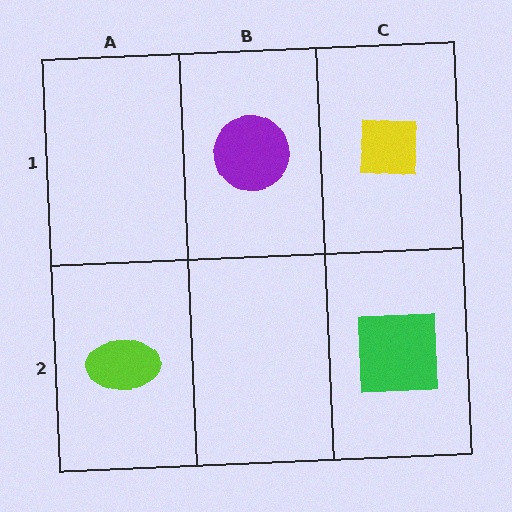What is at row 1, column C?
A yellow square.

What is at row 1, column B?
A purple circle.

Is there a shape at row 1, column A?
No, that cell is empty.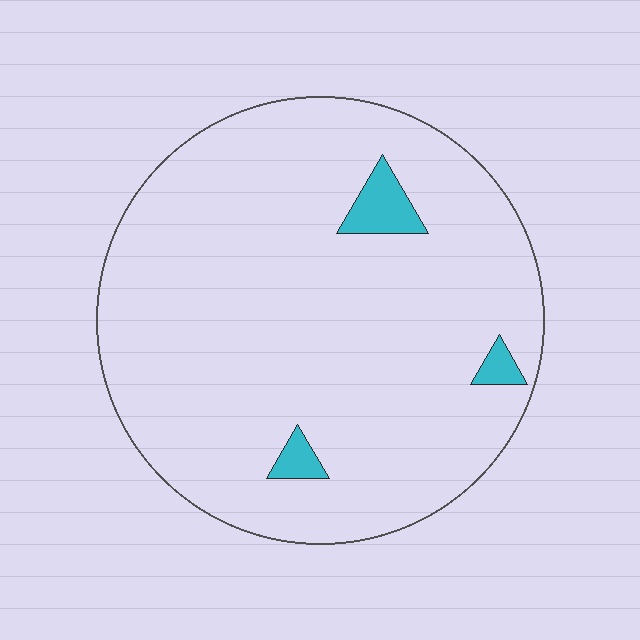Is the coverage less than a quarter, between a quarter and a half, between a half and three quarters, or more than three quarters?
Less than a quarter.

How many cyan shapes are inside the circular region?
3.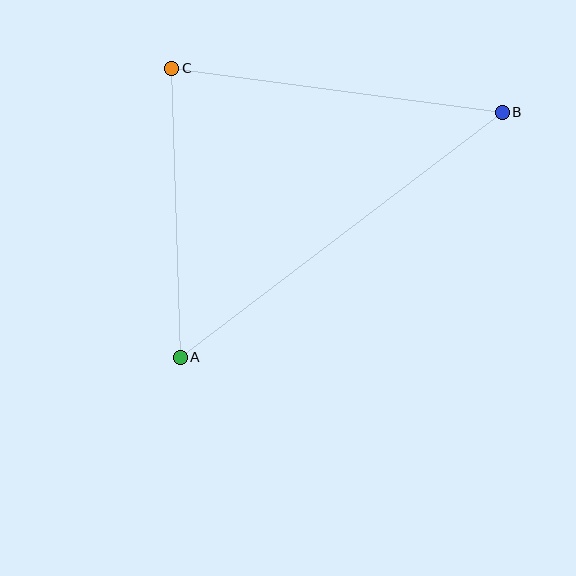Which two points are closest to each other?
Points A and C are closest to each other.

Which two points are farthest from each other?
Points A and B are farthest from each other.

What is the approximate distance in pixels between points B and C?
The distance between B and C is approximately 333 pixels.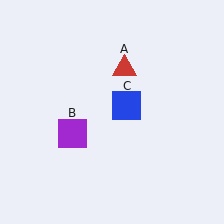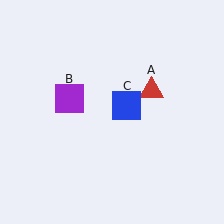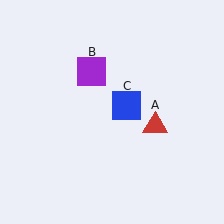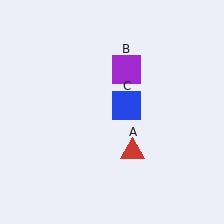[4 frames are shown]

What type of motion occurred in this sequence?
The red triangle (object A), purple square (object B) rotated clockwise around the center of the scene.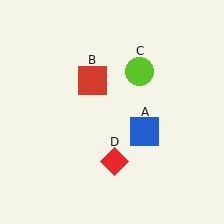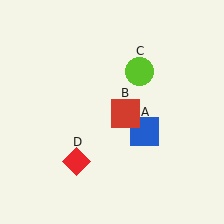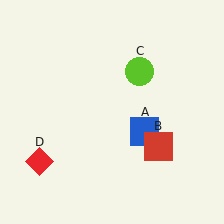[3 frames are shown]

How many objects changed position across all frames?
2 objects changed position: red square (object B), red diamond (object D).